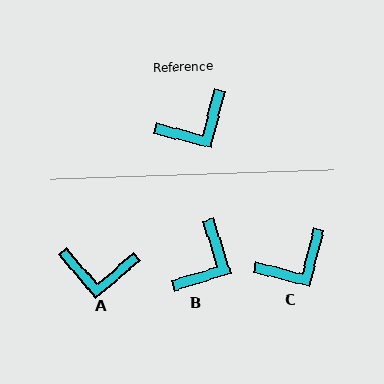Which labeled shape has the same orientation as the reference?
C.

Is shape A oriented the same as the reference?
No, it is off by about 35 degrees.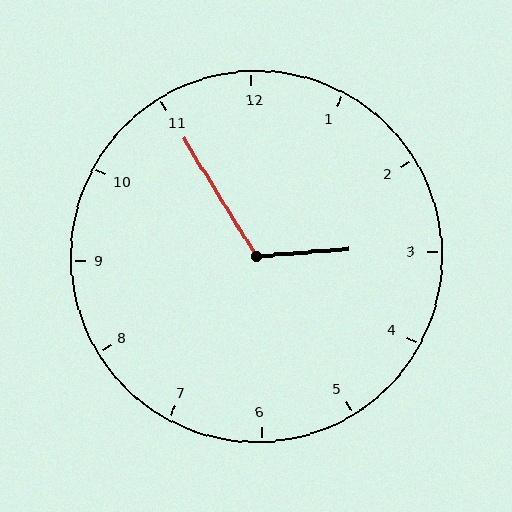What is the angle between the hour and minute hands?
Approximately 118 degrees.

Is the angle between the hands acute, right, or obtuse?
It is obtuse.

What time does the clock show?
2:55.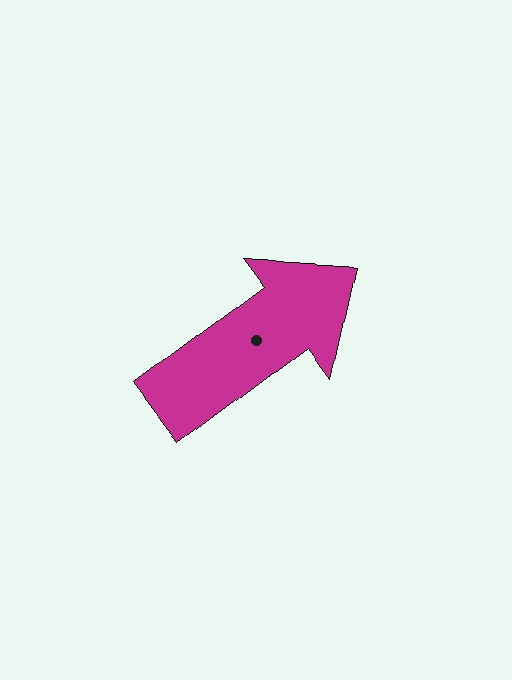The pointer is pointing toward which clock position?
Roughly 2 o'clock.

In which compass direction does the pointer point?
Northeast.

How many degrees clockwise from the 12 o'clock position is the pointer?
Approximately 53 degrees.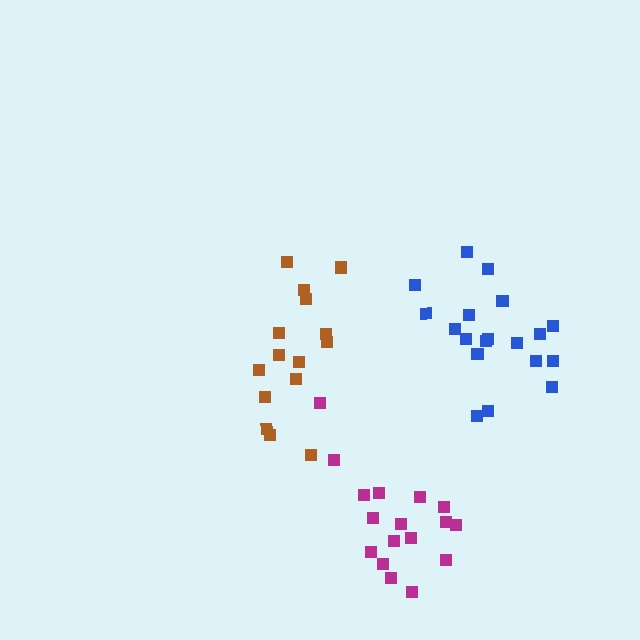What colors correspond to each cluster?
The clusters are colored: brown, magenta, blue.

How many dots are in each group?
Group 1: 15 dots, Group 2: 17 dots, Group 3: 19 dots (51 total).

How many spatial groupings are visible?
There are 3 spatial groupings.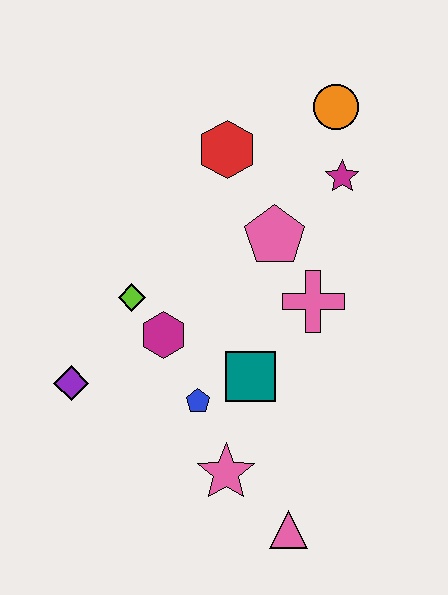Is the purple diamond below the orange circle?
Yes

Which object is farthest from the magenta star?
The pink triangle is farthest from the magenta star.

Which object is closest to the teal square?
The blue pentagon is closest to the teal square.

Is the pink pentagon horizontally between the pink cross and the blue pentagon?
Yes